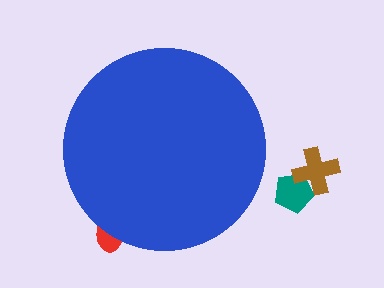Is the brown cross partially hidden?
No, the brown cross is fully visible.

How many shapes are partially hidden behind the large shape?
1 shape is partially hidden.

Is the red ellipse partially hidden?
Yes, the red ellipse is partially hidden behind the blue circle.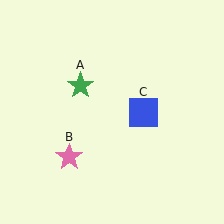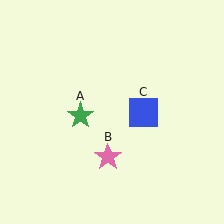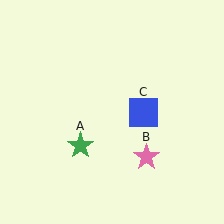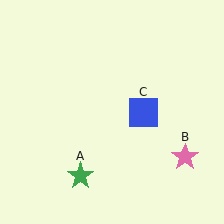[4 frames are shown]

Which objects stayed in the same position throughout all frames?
Blue square (object C) remained stationary.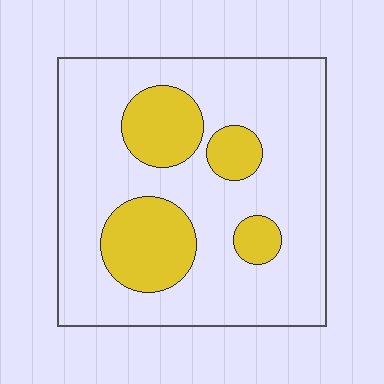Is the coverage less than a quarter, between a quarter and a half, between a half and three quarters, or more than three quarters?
Less than a quarter.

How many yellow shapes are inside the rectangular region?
4.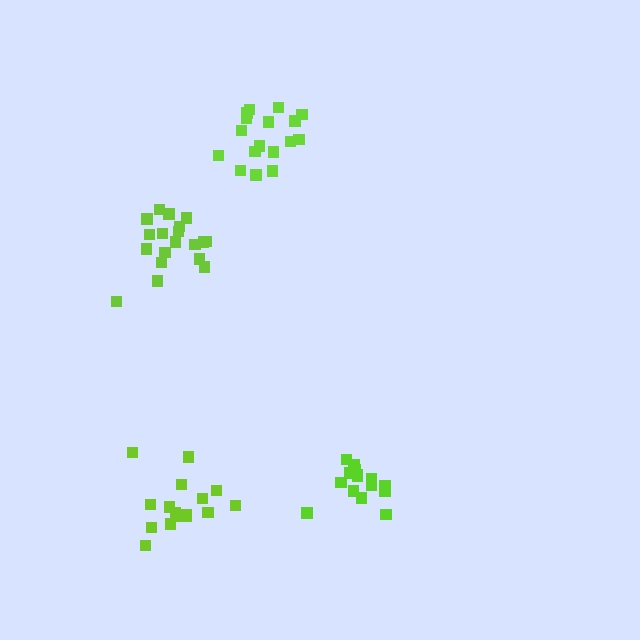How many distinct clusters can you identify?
There are 4 distinct clusters.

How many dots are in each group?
Group 1: 19 dots, Group 2: 16 dots, Group 3: 15 dots, Group 4: 17 dots (67 total).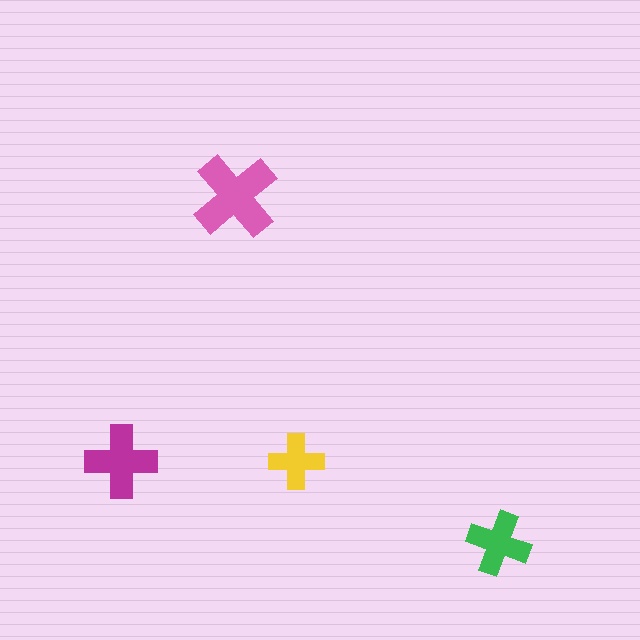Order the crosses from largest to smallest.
the pink one, the magenta one, the green one, the yellow one.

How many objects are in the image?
There are 4 objects in the image.